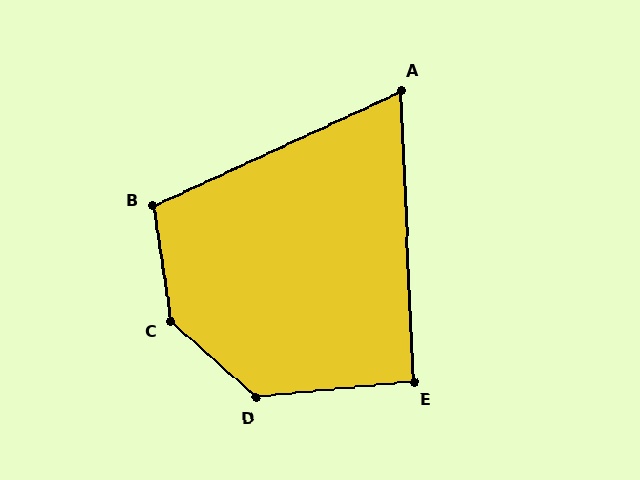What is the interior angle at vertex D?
Approximately 133 degrees (obtuse).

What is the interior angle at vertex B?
Approximately 106 degrees (obtuse).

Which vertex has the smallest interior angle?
A, at approximately 68 degrees.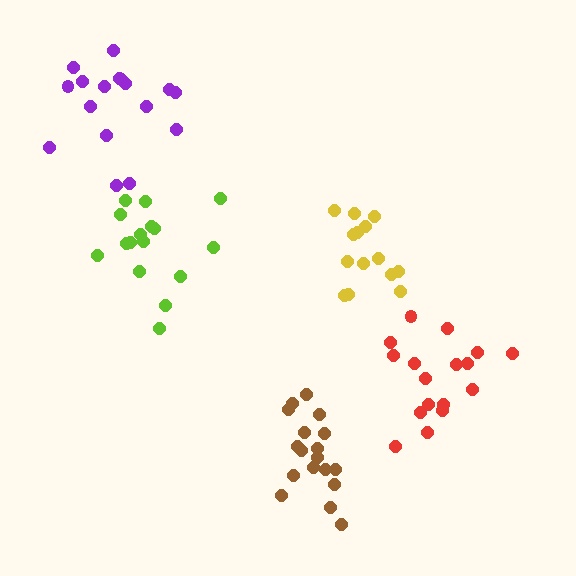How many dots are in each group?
Group 1: 14 dots, Group 2: 16 dots, Group 3: 18 dots, Group 4: 17 dots, Group 5: 17 dots (82 total).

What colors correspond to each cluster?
The clusters are colored: yellow, lime, brown, red, purple.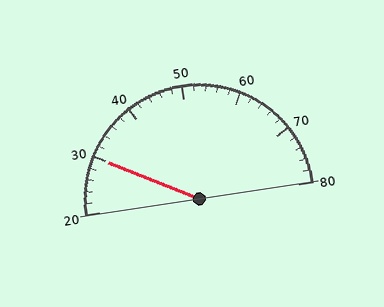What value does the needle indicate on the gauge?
The needle indicates approximately 30.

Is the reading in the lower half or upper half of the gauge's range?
The reading is in the lower half of the range (20 to 80).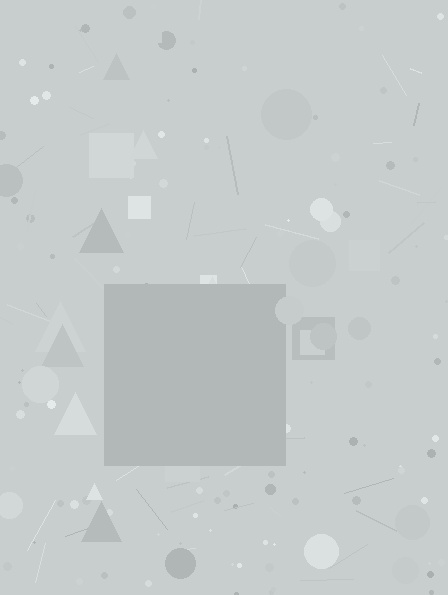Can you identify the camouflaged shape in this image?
The camouflaged shape is a square.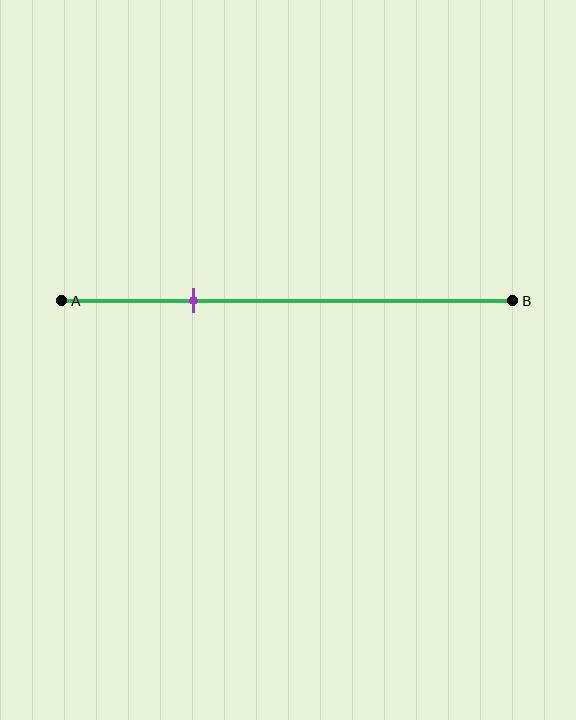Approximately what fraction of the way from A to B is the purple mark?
The purple mark is approximately 30% of the way from A to B.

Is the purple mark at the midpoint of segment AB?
No, the mark is at about 30% from A, not at the 50% midpoint.